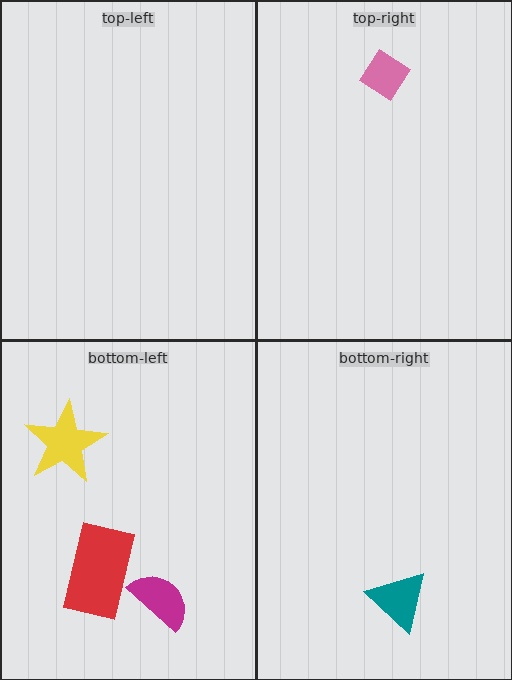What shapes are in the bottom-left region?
The magenta semicircle, the red rectangle, the yellow star.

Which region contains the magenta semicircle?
The bottom-left region.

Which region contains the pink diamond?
The top-right region.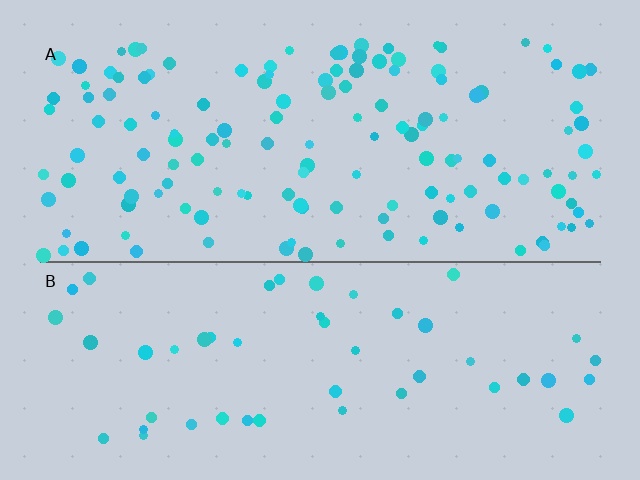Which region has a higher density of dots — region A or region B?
A (the top).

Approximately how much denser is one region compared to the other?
Approximately 2.7× — region A over region B.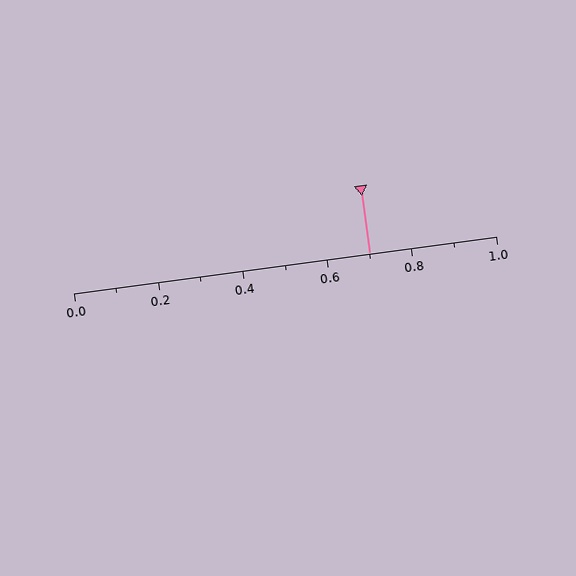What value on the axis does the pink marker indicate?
The marker indicates approximately 0.7.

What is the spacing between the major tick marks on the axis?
The major ticks are spaced 0.2 apart.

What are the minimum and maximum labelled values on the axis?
The axis runs from 0.0 to 1.0.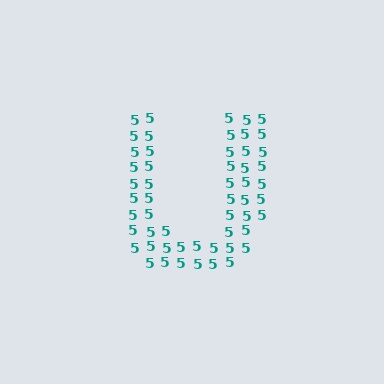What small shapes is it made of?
It is made of small digit 5's.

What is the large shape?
The large shape is the letter U.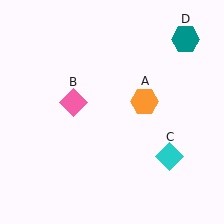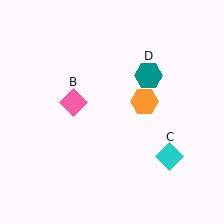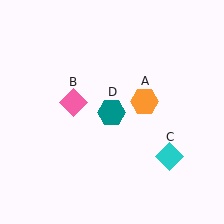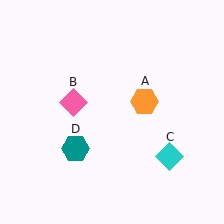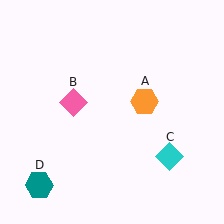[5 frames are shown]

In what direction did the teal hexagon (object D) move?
The teal hexagon (object D) moved down and to the left.